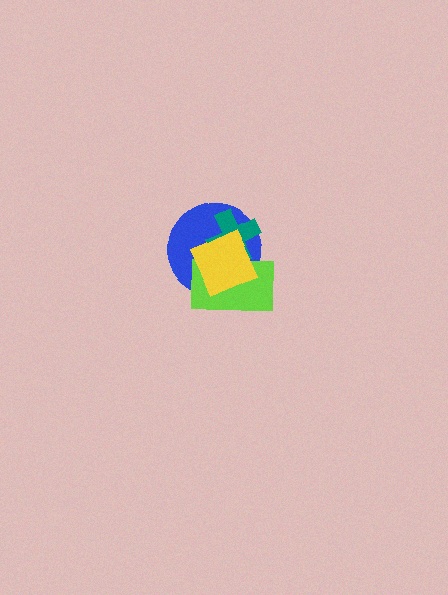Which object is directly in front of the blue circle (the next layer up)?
The lime rectangle is directly in front of the blue circle.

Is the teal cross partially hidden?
Yes, it is partially covered by another shape.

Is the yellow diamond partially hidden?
No, no other shape covers it.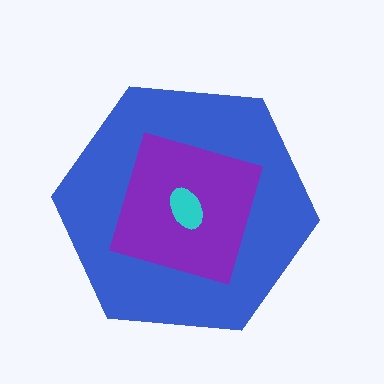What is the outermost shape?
The blue hexagon.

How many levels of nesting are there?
3.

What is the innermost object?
The cyan ellipse.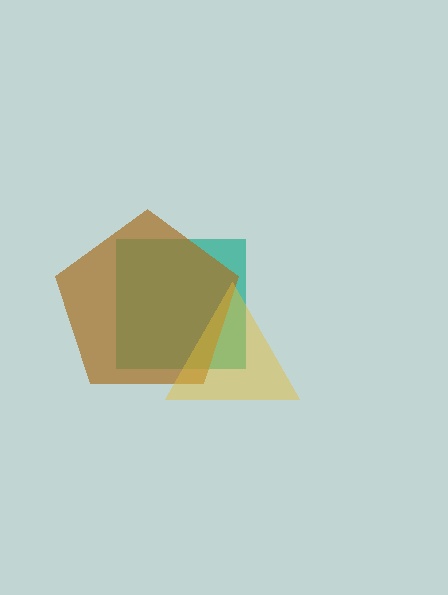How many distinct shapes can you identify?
There are 3 distinct shapes: a teal square, a brown pentagon, a yellow triangle.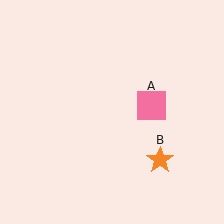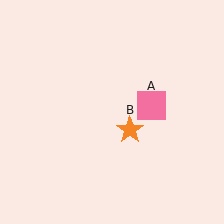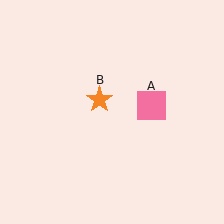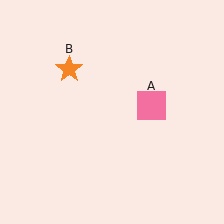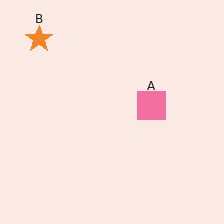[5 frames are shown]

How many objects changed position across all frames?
1 object changed position: orange star (object B).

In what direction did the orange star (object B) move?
The orange star (object B) moved up and to the left.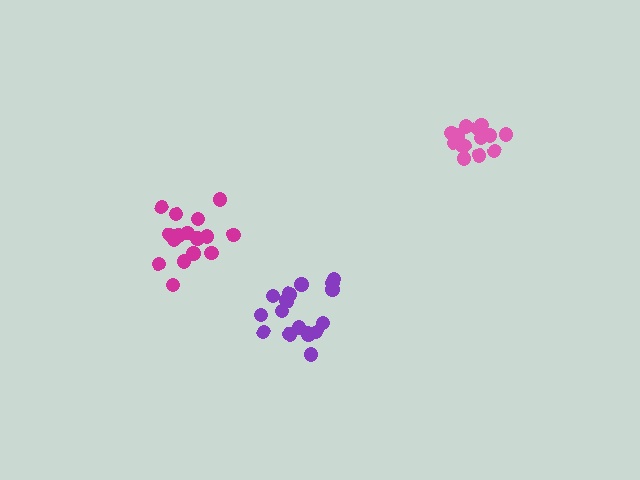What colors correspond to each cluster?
The clusters are colored: pink, purple, magenta.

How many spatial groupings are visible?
There are 3 spatial groupings.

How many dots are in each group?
Group 1: 14 dots, Group 2: 17 dots, Group 3: 16 dots (47 total).